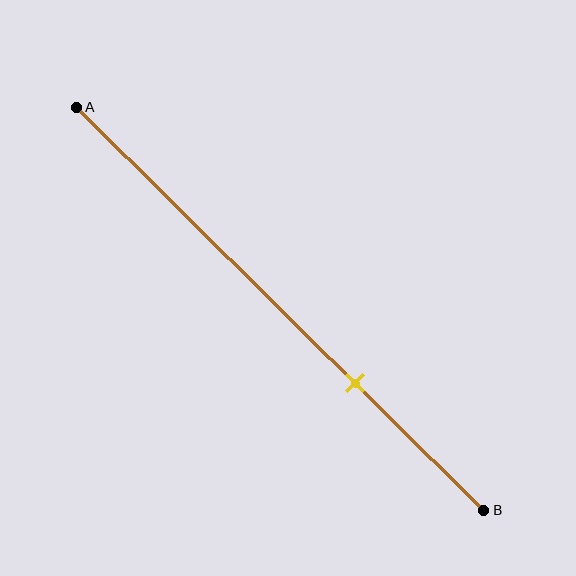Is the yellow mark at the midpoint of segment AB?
No, the mark is at about 70% from A, not at the 50% midpoint.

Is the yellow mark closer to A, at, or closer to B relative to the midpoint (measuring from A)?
The yellow mark is closer to point B than the midpoint of segment AB.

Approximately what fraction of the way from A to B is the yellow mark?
The yellow mark is approximately 70% of the way from A to B.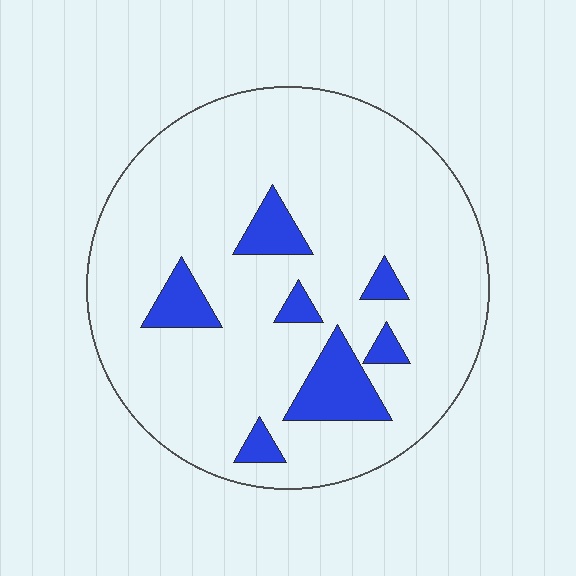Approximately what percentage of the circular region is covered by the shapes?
Approximately 15%.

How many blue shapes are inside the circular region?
7.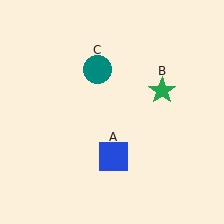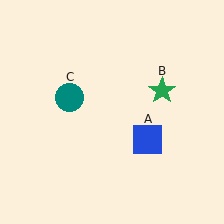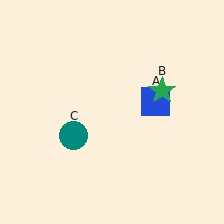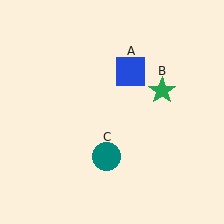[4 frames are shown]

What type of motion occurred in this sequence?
The blue square (object A), teal circle (object C) rotated counterclockwise around the center of the scene.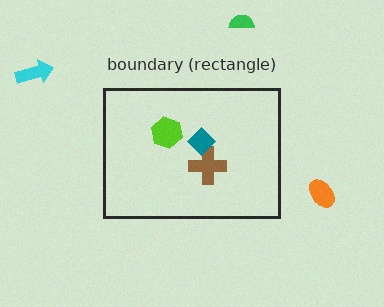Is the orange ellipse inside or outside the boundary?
Outside.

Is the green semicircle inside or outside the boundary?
Outside.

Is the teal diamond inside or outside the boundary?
Inside.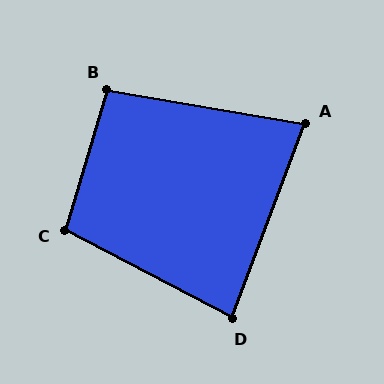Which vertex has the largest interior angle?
C, at approximately 101 degrees.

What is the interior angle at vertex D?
Approximately 83 degrees (acute).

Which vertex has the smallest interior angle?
A, at approximately 79 degrees.